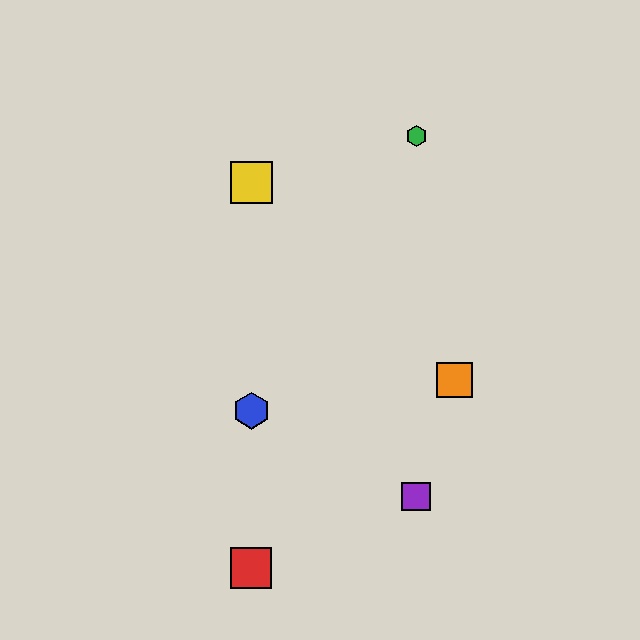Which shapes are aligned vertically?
The red square, the blue hexagon, the yellow square are aligned vertically.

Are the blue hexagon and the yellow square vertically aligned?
Yes, both are at x≈251.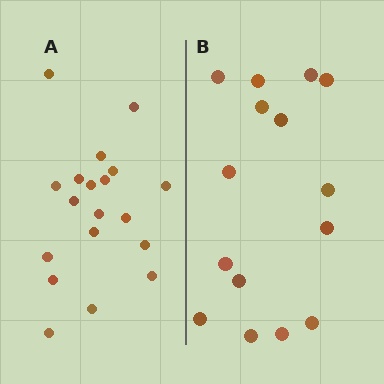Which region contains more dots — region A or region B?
Region A (the left region) has more dots.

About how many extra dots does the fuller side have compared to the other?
Region A has about 4 more dots than region B.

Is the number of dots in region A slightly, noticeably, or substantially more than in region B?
Region A has noticeably more, but not dramatically so. The ratio is roughly 1.3 to 1.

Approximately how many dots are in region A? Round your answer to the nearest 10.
About 20 dots. (The exact count is 19, which rounds to 20.)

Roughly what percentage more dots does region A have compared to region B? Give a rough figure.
About 25% more.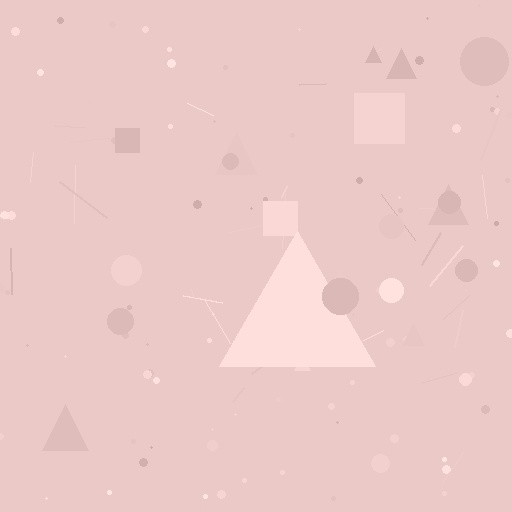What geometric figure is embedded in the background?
A triangle is embedded in the background.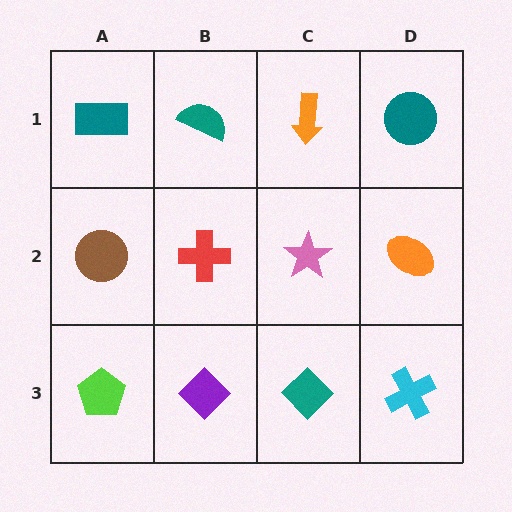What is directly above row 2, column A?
A teal rectangle.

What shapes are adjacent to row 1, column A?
A brown circle (row 2, column A), a teal semicircle (row 1, column B).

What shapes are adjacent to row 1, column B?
A red cross (row 2, column B), a teal rectangle (row 1, column A), an orange arrow (row 1, column C).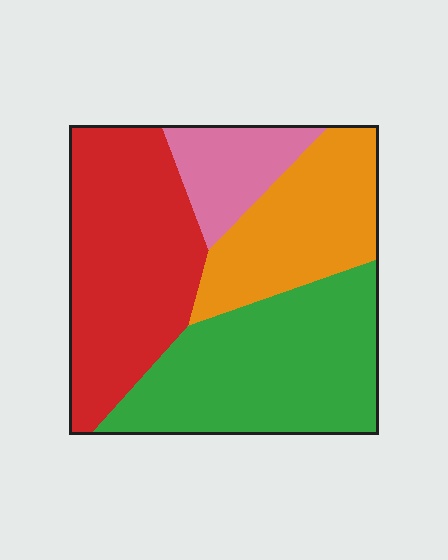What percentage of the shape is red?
Red takes up between a quarter and a half of the shape.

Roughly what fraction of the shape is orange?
Orange takes up about one fifth (1/5) of the shape.